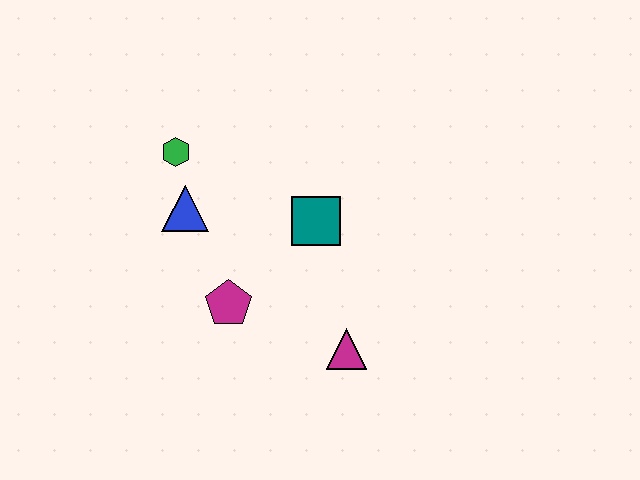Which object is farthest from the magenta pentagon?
The green hexagon is farthest from the magenta pentagon.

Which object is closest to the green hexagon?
The blue triangle is closest to the green hexagon.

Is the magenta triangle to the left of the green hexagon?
No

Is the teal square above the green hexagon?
No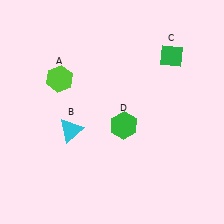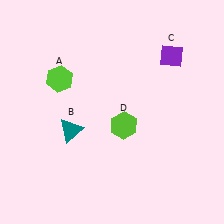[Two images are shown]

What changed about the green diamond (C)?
In Image 1, C is green. In Image 2, it changed to purple.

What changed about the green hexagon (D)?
In Image 1, D is green. In Image 2, it changed to lime.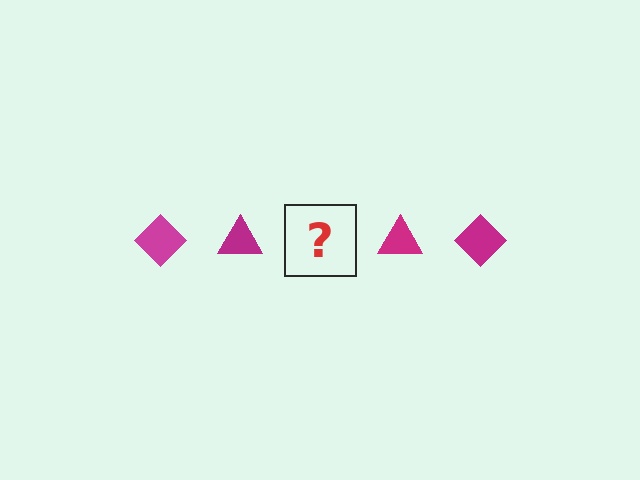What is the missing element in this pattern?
The missing element is a magenta diamond.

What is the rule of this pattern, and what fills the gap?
The rule is that the pattern cycles through diamond, triangle shapes in magenta. The gap should be filled with a magenta diamond.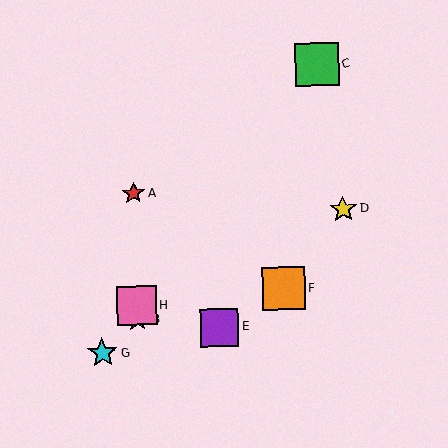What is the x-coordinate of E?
Object E is at x≈219.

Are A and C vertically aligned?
No, A is at x≈133 and C is at x≈317.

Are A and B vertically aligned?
Yes, both are at x≈133.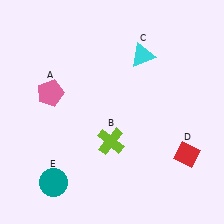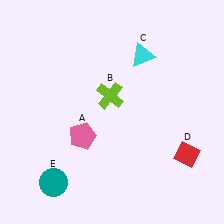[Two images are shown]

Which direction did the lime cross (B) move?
The lime cross (B) moved up.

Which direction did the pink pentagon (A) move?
The pink pentagon (A) moved down.